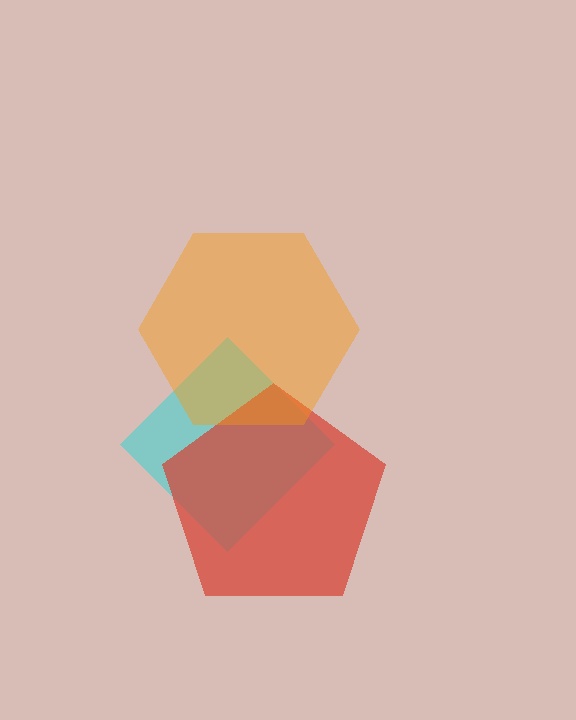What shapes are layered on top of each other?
The layered shapes are: a cyan diamond, a red pentagon, an orange hexagon.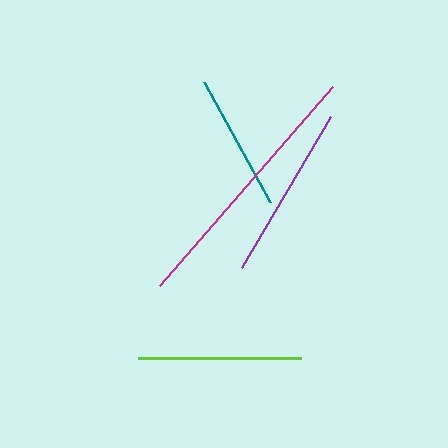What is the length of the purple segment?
The purple segment is approximately 175 pixels long.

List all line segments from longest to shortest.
From longest to shortest: magenta, purple, lime, teal.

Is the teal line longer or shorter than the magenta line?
The magenta line is longer than the teal line.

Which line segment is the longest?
The magenta line is the longest at approximately 264 pixels.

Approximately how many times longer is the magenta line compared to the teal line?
The magenta line is approximately 1.9 times the length of the teal line.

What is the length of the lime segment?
The lime segment is approximately 163 pixels long.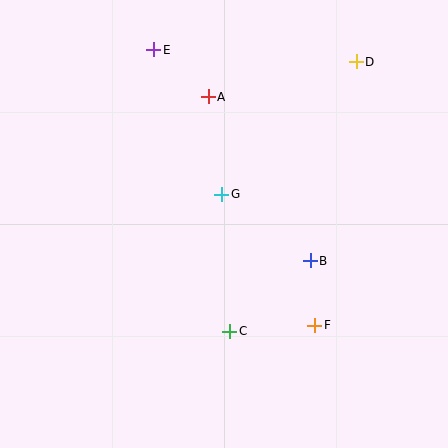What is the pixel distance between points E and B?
The distance between E and B is 263 pixels.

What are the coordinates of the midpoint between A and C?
The midpoint between A and C is at (219, 214).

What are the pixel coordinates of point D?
Point D is at (356, 62).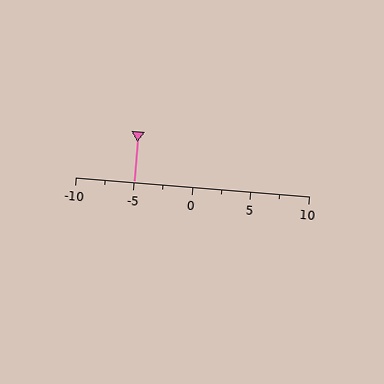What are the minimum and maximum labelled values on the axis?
The axis runs from -10 to 10.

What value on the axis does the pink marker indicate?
The marker indicates approximately -5.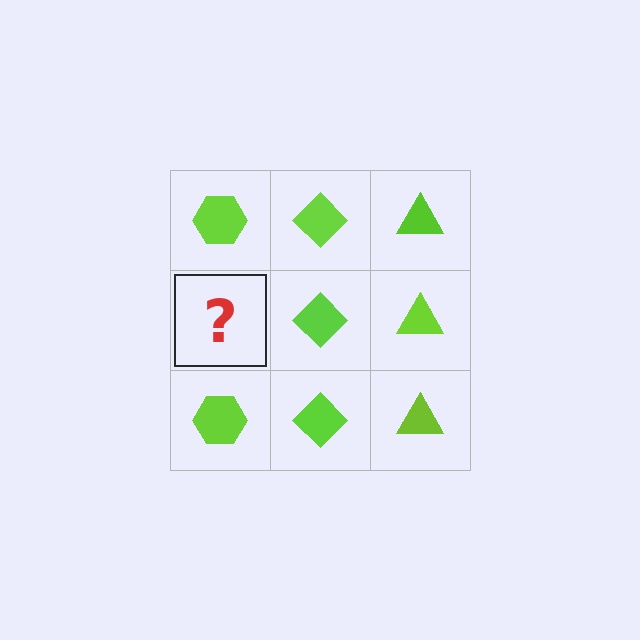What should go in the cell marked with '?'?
The missing cell should contain a lime hexagon.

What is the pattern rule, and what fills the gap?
The rule is that each column has a consistent shape. The gap should be filled with a lime hexagon.